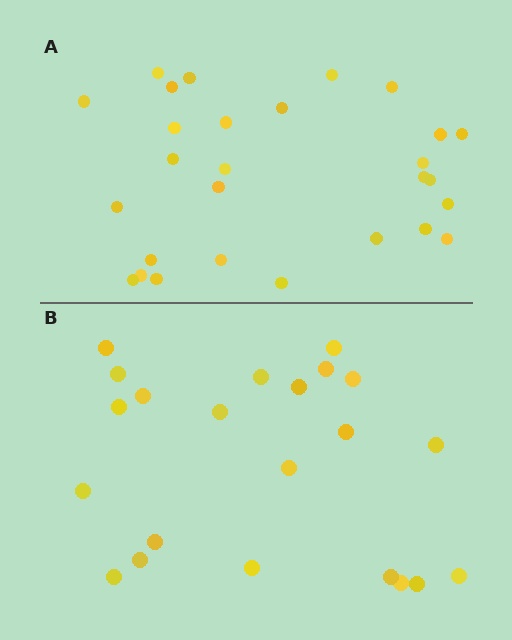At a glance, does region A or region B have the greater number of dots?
Region A (the top region) has more dots.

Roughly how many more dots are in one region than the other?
Region A has about 6 more dots than region B.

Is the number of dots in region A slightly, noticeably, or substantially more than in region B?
Region A has noticeably more, but not dramatically so. The ratio is roughly 1.3 to 1.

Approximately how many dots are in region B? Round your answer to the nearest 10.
About 20 dots. (The exact count is 22, which rounds to 20.)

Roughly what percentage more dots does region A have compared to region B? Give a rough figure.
About 25% more.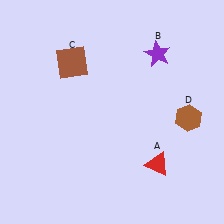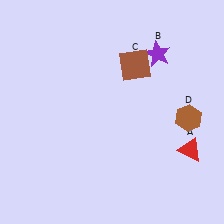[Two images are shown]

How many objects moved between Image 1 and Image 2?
2 objects moved between the two images.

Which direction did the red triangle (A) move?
The red triangle (A) moved right.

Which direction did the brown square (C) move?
The brown square (C) moved right.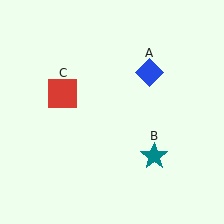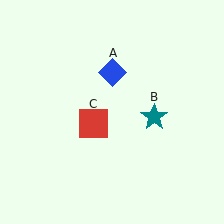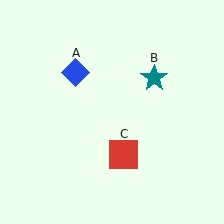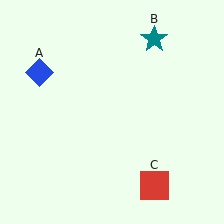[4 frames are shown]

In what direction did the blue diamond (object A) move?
The blue diamond (object A) moved left.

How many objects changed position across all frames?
3 objects changed position: blue diamond (object A), teal star (object B), red square (object C).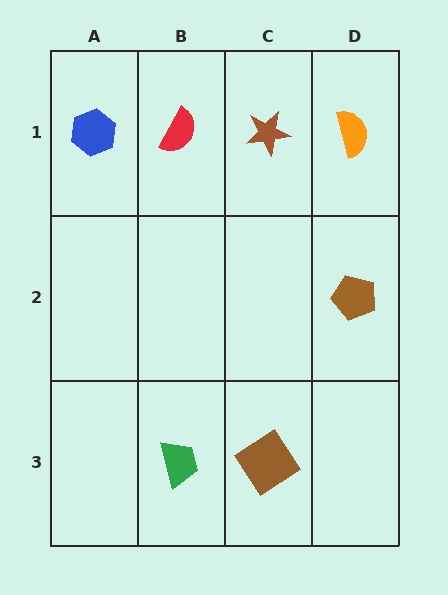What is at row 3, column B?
A green trapezoid.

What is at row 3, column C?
A brown diamond.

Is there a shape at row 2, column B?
No, that cell is empty.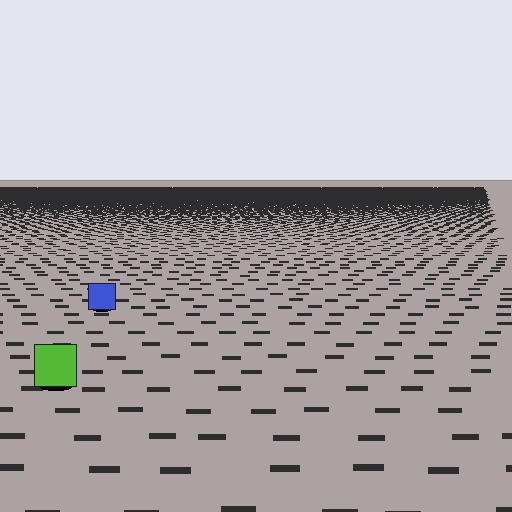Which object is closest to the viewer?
The lime square is closest. The texture marks near it are larger and more spread out.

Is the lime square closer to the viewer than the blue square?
Yes. The lime square is closer — you can tell from the texture gradient: the ground texture is coarser near it.